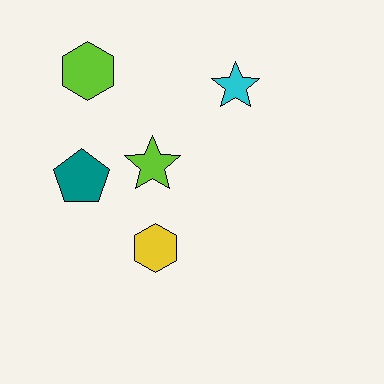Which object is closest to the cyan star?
The lime star is closest to the cyan star.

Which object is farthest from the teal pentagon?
The cyan star is farthest from the teal pentagon.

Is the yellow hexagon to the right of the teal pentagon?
Yes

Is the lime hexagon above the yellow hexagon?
Yes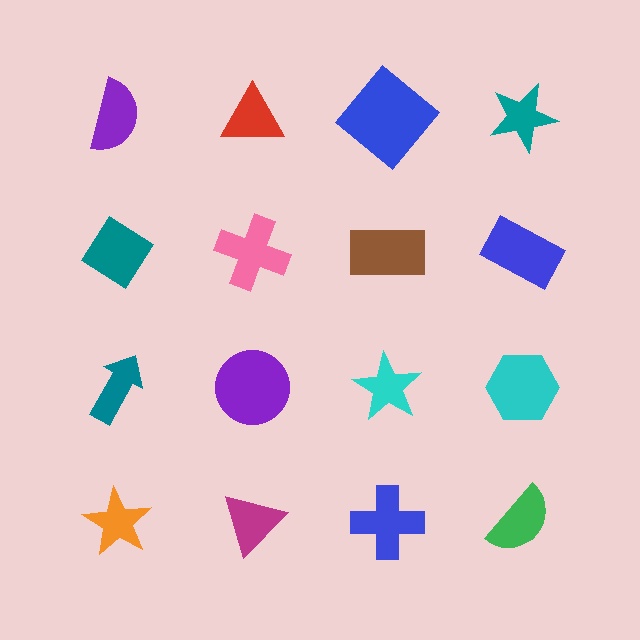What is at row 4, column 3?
A blue cross.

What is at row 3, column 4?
A cyan hexagon.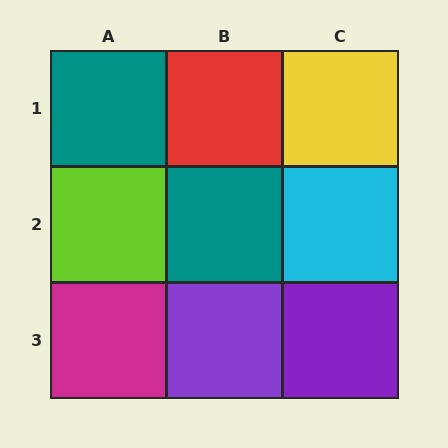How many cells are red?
1 cell is red.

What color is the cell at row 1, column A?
Teal.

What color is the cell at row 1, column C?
Yellow.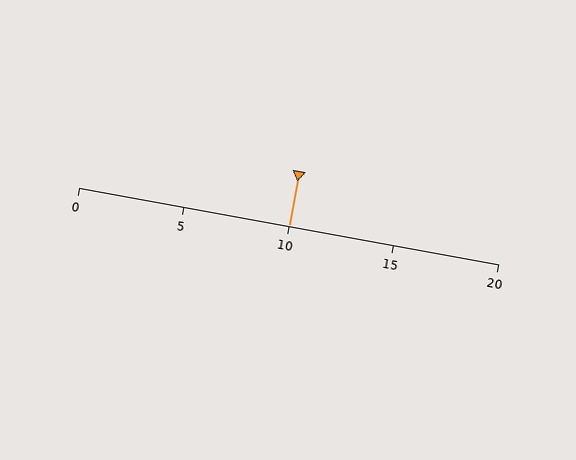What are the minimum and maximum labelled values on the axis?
The axis runs from 0 to 20.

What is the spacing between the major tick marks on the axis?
The major ticks are spaced 5 apart.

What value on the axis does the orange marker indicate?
The marker indicates approximately 10.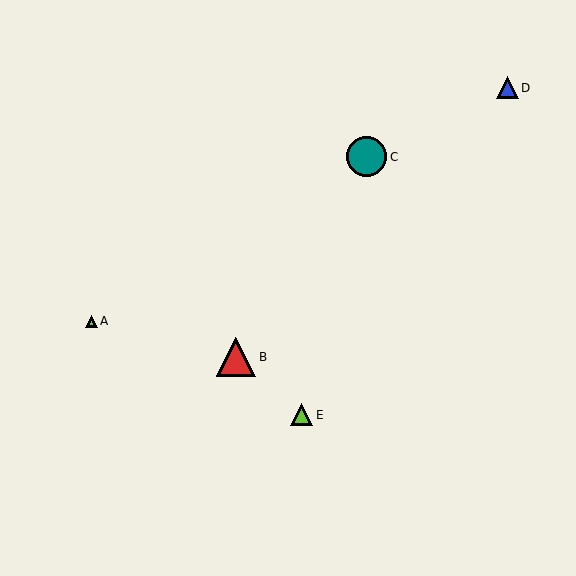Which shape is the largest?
The teal circle (labeled C) is the largest.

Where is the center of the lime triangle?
The center of the lime triangle is at (302, 415).